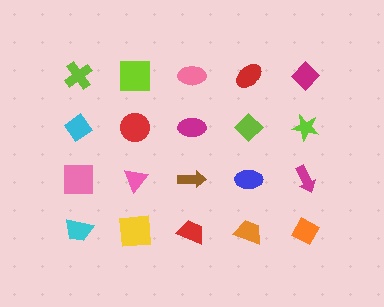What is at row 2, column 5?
A lime star.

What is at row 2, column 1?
A cyan diamond.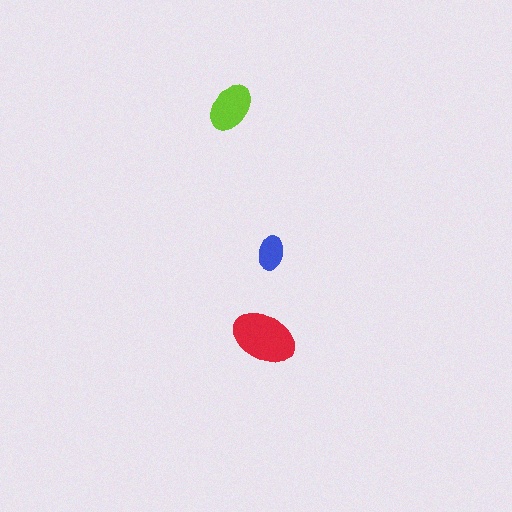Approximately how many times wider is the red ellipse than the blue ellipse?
About 2 times wider.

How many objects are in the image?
There are 3 objects in the image.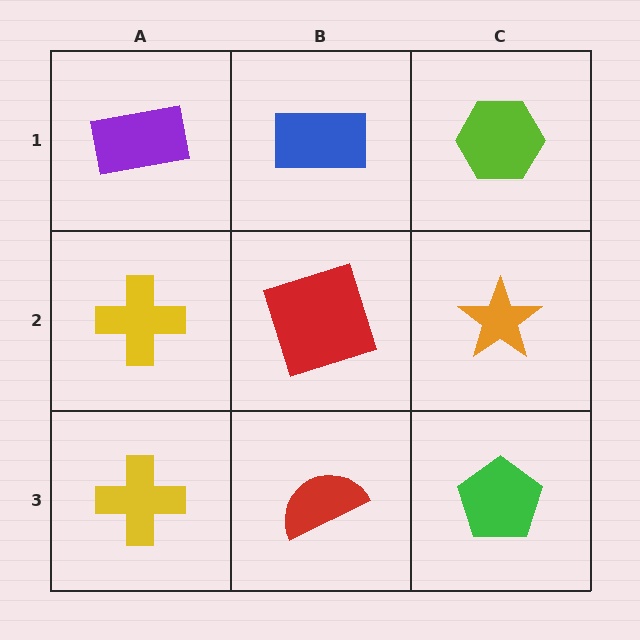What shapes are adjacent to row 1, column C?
An orange star (row 2, column C), a blue rectangle (row 1, column B).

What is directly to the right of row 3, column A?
A red semicircle.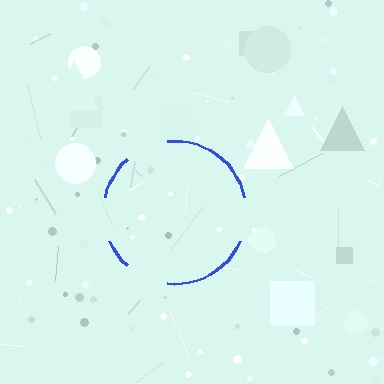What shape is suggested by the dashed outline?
The dashed outline suggests a circle.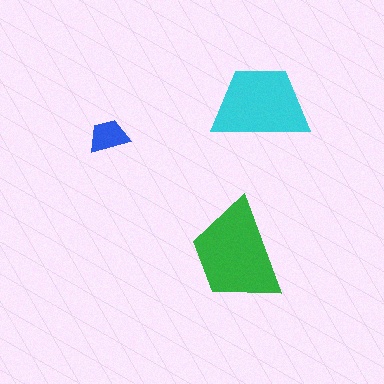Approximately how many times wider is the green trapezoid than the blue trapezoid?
About 2.5 times wider.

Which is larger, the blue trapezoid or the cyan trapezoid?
The cyan one.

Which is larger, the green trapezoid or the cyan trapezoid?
The green one.